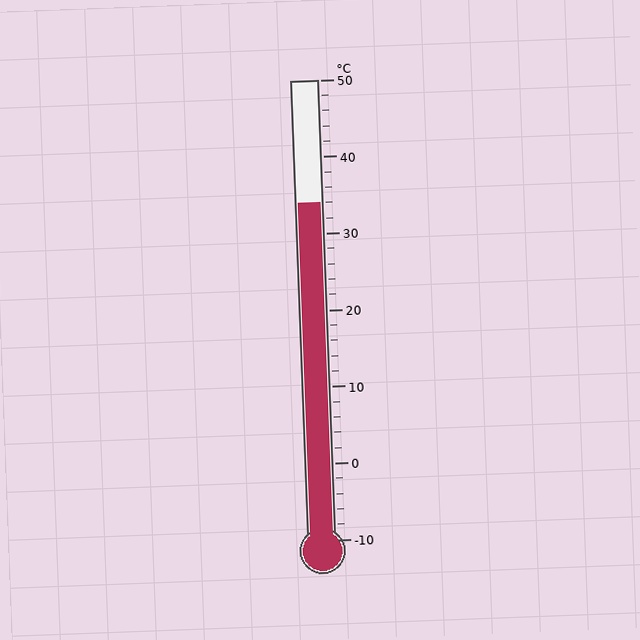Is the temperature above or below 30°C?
The temperature is above 30°C.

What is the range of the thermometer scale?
The thermometer scale ranges from -10°C to 50°C.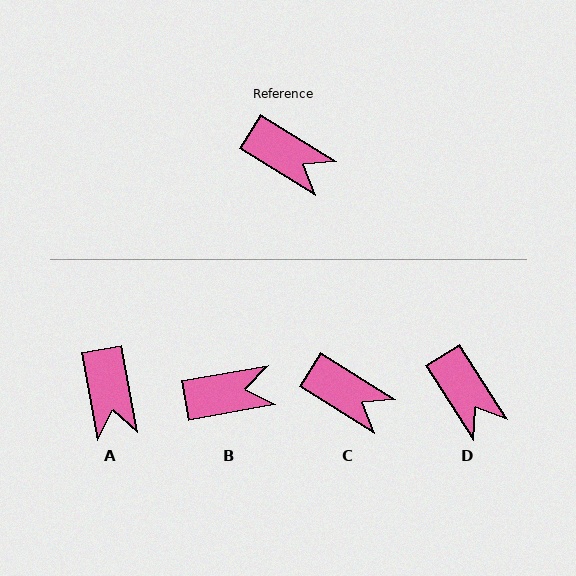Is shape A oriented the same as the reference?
No, it is off by about 48 degrees.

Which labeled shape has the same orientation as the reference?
C.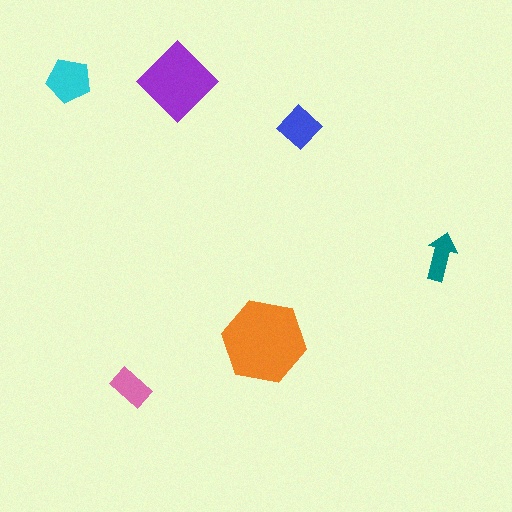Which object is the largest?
The orange hexagon.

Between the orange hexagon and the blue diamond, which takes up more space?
The orange hexagon.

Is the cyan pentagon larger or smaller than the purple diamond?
Smaller.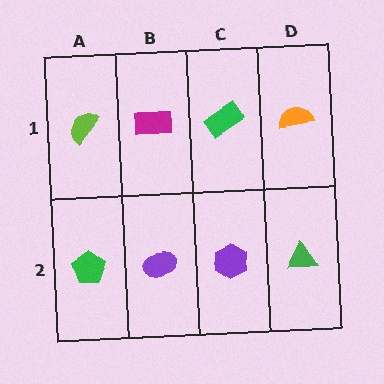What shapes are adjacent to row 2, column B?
A magenta rectangle (row 1, column B), a green pentagon (row 2, column A), a purple hexagon (row 2, column C).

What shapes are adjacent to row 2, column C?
A green rectangle (row 1, column C), a purple ellipse (row 2, column B), a green triangle (row 2, column D).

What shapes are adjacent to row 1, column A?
A green pentagon (row 2, column A), a magenta rectangle (row 1, column B).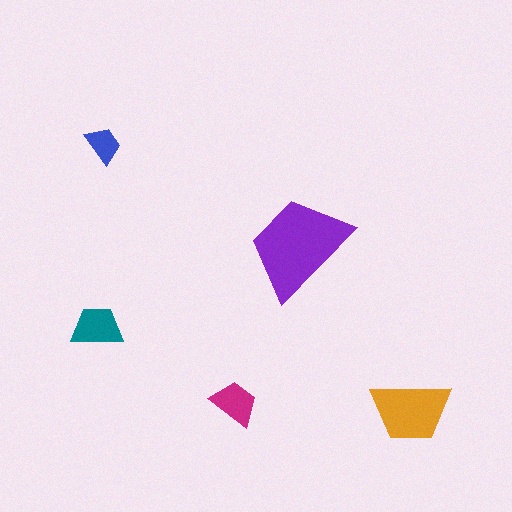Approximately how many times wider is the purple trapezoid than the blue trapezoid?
About 3 times wider.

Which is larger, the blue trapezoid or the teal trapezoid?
The teal one.